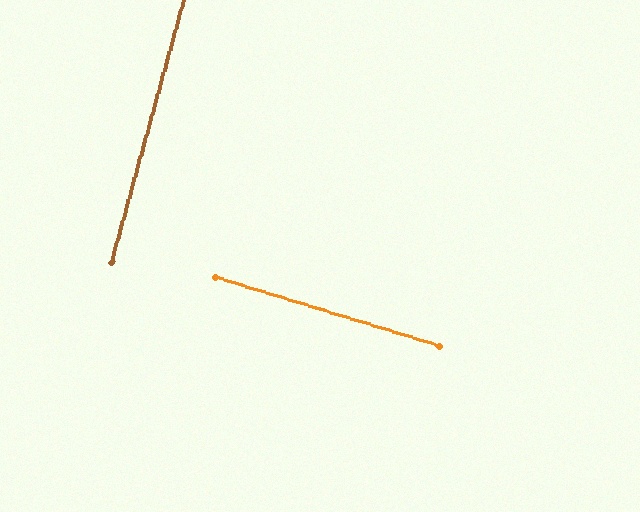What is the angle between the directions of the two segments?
Approximately 88 degrees.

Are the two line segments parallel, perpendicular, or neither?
Perpendicular — they meet at approximately 88°.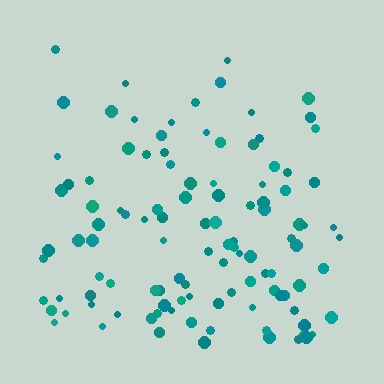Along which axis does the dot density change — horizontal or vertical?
Vertical.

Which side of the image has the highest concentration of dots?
The bottom.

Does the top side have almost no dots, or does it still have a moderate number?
Still a moderate number, just noticeably fewer than the bottom.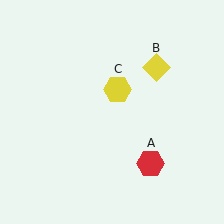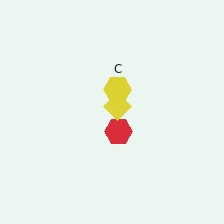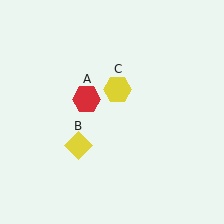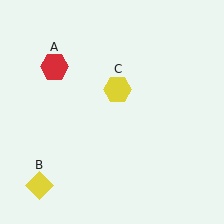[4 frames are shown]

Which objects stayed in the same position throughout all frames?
Yellow hexagon (object C) remained stationary.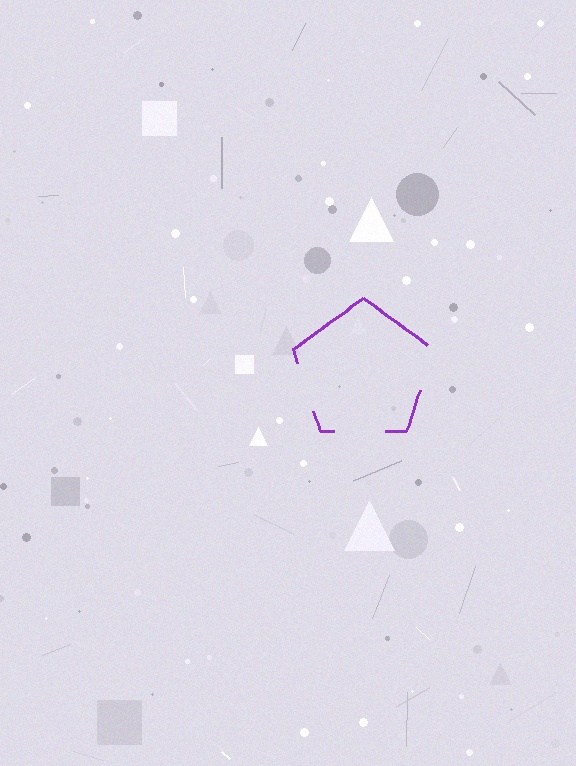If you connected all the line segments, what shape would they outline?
They would outline a pentagon.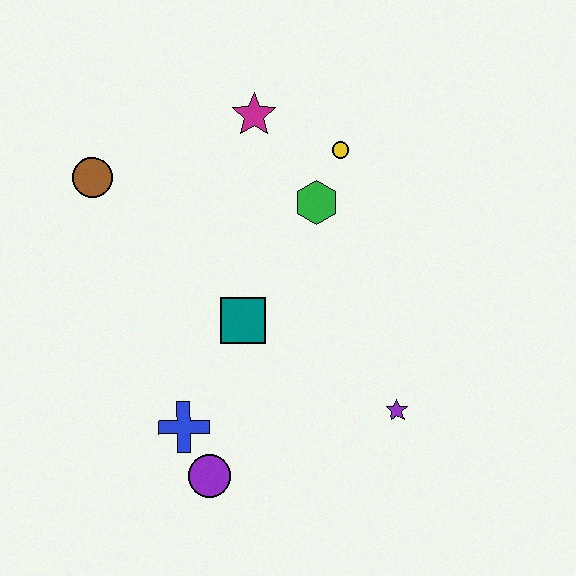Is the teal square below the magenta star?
Yes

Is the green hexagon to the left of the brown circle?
No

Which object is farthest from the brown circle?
The purple star is farthest from the brown circle.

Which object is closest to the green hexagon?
The yellow circle is closest to the green hexagon.